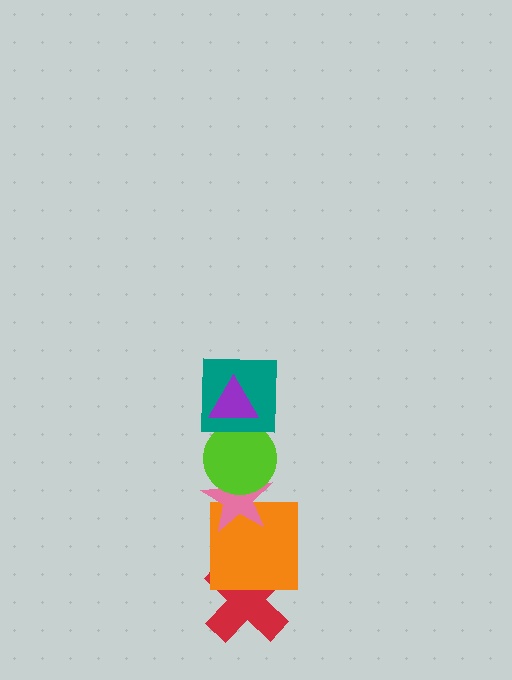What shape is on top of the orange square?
The pink star is on top of the orange square.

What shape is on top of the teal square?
The purple triangle is on top of the teal square.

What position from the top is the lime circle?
The lime circle is 3rd from the top.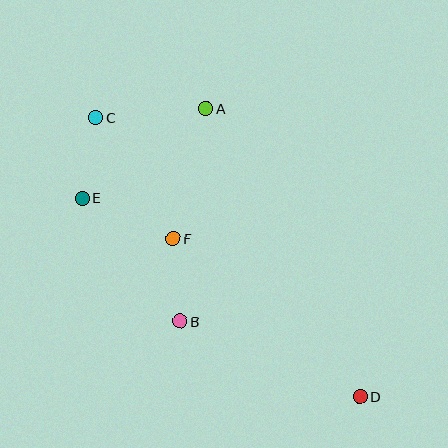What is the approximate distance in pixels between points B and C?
The distance between B and C is approximately 220 pixels.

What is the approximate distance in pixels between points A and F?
The distance between A and F is approximately 134 pixels.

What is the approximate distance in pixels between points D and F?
The distance between D and F is approximately 245 pixels.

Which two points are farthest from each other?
Points C and D are farthest from each other.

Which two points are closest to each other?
Points C and E are closest to each other.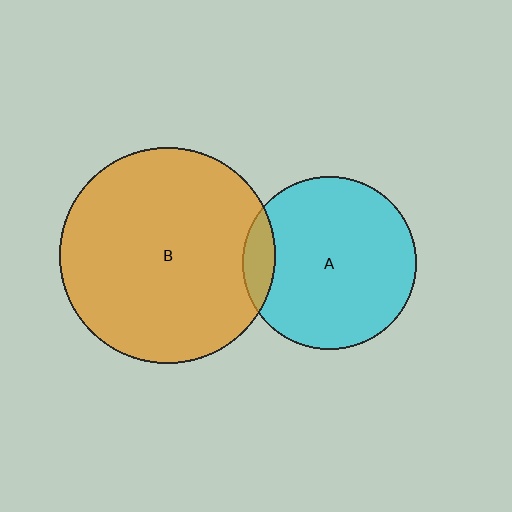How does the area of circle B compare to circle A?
Approximately 1.6 times.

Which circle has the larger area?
Circle B (orange).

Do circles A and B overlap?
Yes.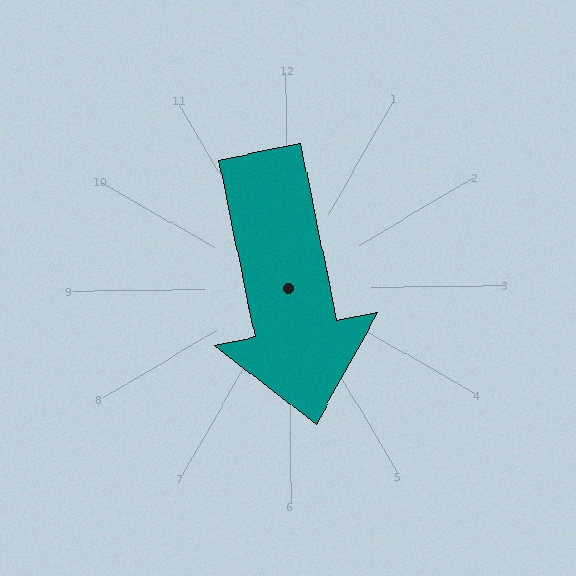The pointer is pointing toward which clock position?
Roughly 6 o'clock.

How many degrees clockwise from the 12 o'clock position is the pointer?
Approximately 169 degrees.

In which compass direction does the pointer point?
South.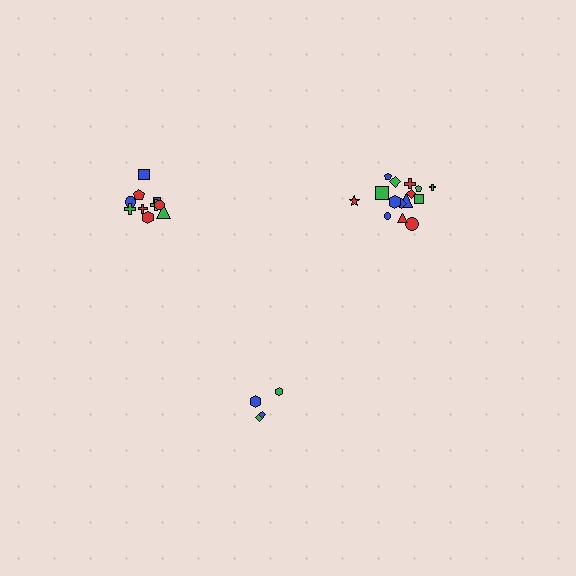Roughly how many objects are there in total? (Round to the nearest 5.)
Roughly 30 objects in total.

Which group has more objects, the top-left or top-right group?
The top-right group.